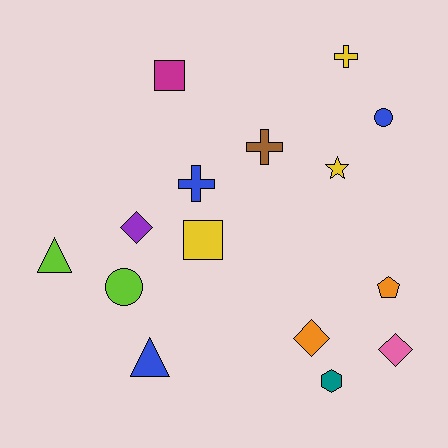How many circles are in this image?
There are 2 circles.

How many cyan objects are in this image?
There are no cyan objects.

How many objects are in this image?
There are 15 objects.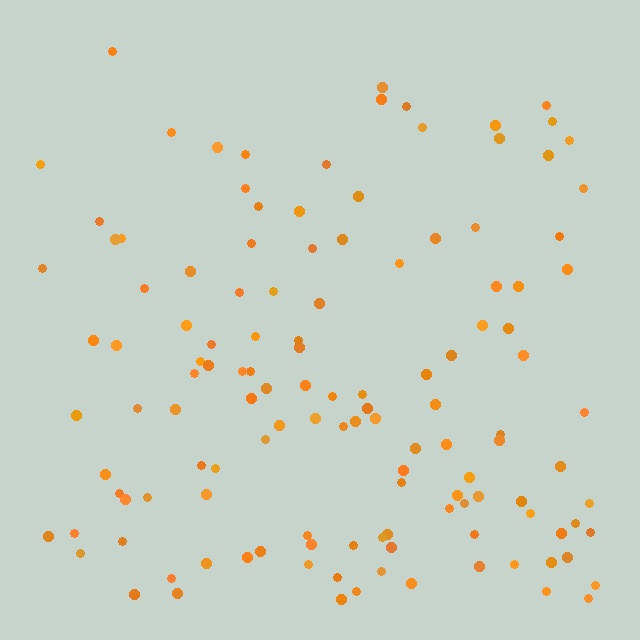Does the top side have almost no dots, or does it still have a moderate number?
Still a moderate number, just noticeably fewer than the bottom.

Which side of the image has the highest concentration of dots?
The bottom.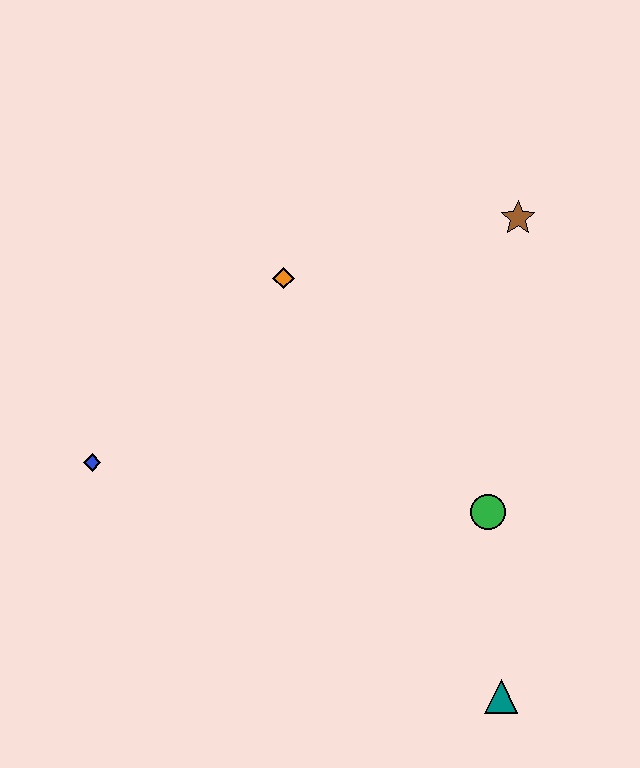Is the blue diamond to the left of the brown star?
Yes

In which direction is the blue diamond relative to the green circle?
The blue diamond is to the left of the green circle.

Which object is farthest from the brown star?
The blue diamond is farthest from the brown star.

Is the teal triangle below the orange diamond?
Yes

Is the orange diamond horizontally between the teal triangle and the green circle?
No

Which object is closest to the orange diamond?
The brown star is closest to the orange diamond.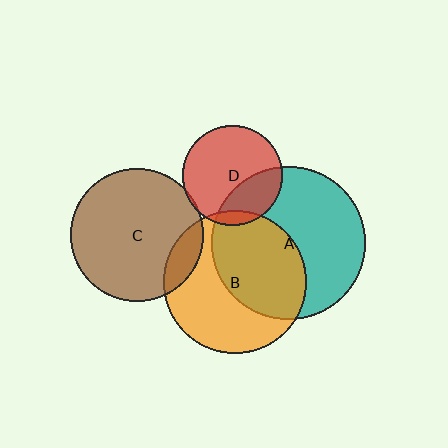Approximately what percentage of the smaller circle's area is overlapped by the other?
Approximately 5%.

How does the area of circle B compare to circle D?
Approximately 2.1 times.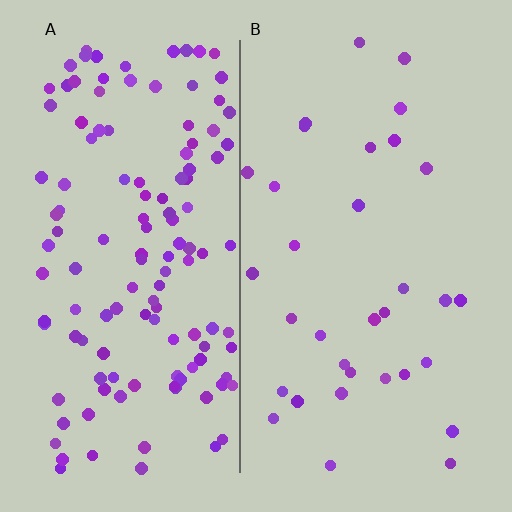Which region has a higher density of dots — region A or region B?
A (the left).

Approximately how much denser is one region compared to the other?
Approximately 3.9× — region A over region B.